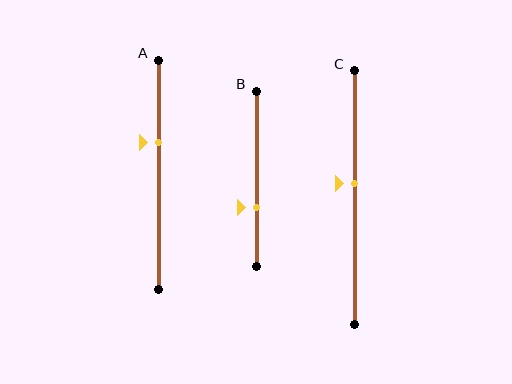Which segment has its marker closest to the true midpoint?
Segment C has its marker closest to the true midpoint.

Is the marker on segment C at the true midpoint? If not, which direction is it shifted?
No, the marker on segment C is shifted upward by about 5% of the segment length.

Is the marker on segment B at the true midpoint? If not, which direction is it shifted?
No, the marker on segment B is shifted downward by about 16% of the segment length.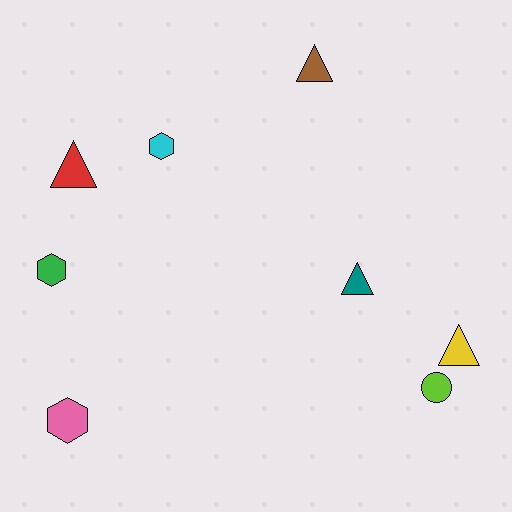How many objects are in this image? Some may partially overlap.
There are 8 objects.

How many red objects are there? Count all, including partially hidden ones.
There is 1 red object.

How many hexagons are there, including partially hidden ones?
There are 3 hexagons.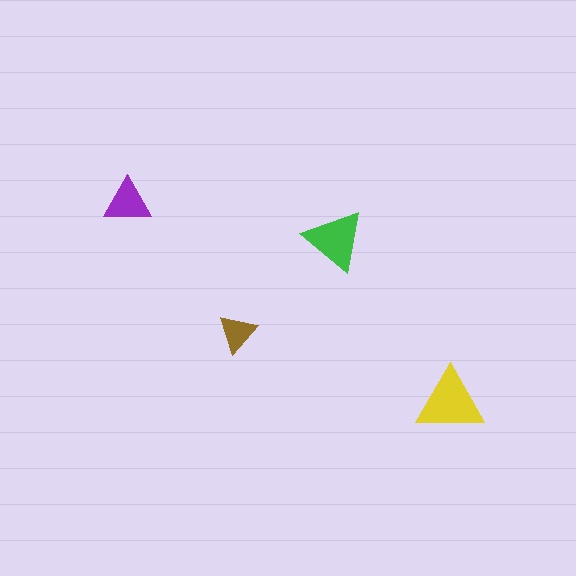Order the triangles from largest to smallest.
the yellow one, the green one, the purple one, the brown one.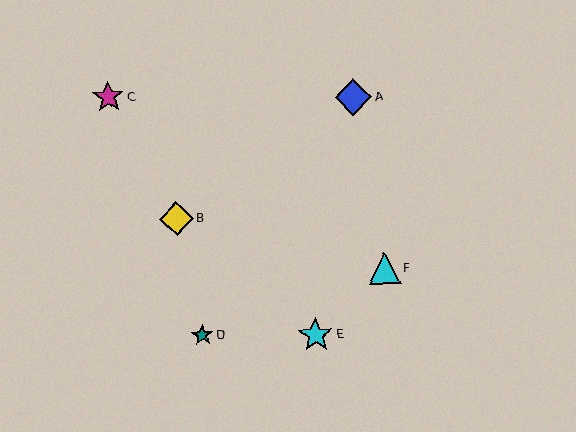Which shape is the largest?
The blue diamond (labeled A) is the largest.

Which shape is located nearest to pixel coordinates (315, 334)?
The cyan star (labeled E) at (316, 335) is nearest to that location.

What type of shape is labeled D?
Shape D is a teal star.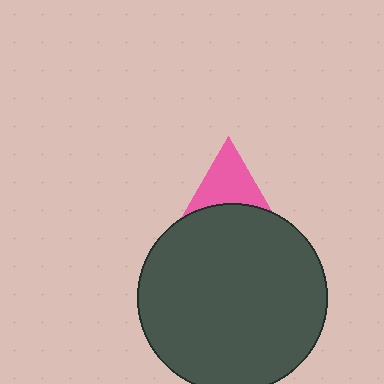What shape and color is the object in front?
The object in front is a dark gray circle.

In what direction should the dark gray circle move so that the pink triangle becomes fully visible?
The dark gray circle should move down. That is the shortest direction to clear the overlap and leave the pink triangle fully visible.